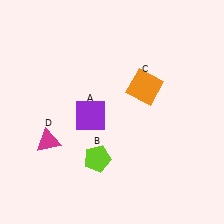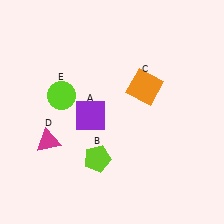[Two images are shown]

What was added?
A lime circle (E) was added in Image 2.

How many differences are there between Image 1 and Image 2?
There is 1 difference between the two images.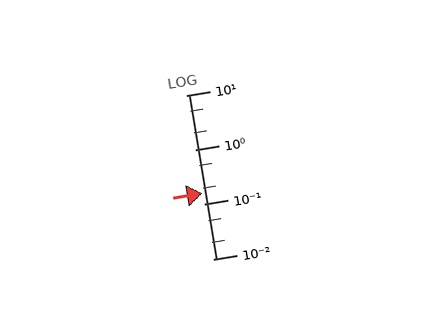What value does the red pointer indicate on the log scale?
The pointer indicates approximately 0.16.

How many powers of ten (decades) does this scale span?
The scale spans 3 decades, from 0.01 to 10.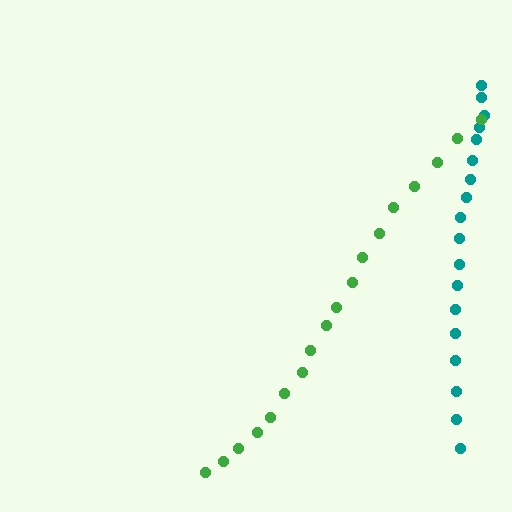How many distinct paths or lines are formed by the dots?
There are 2 distinct paths.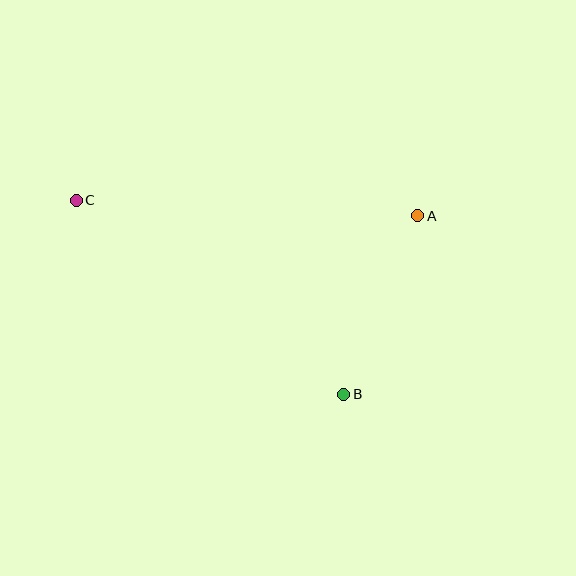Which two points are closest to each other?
Points A and B are closest to each other.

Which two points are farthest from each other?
Points A and C are farthest from each other.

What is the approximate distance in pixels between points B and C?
The distance between B and C is approximately 330 pixels.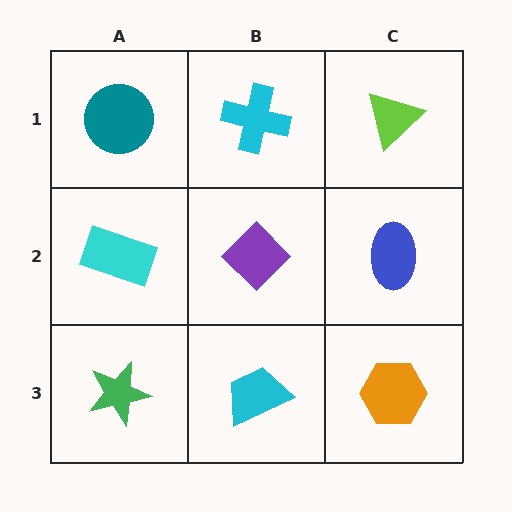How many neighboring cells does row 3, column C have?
2.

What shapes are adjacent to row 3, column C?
A blue ellipse (row 2, column C), a cyan trapezoid (row 3, column B).